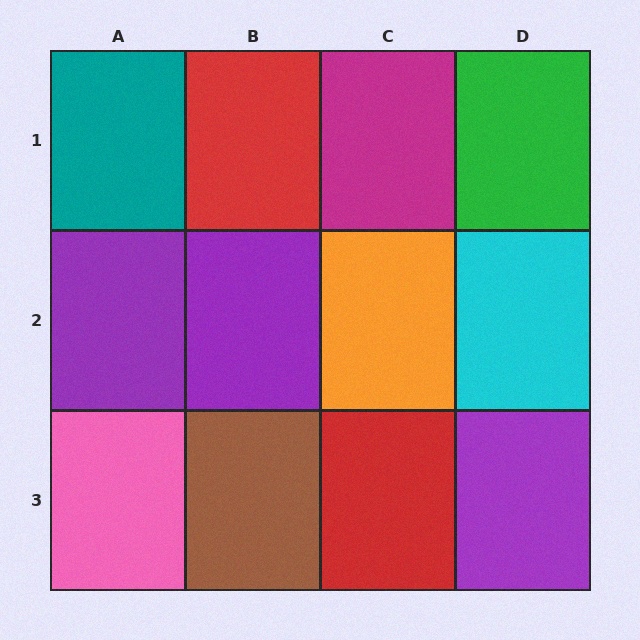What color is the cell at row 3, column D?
Purple.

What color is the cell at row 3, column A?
Pink.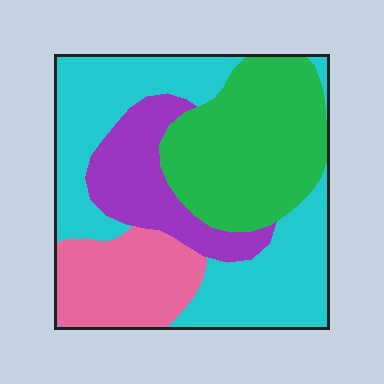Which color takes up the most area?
Cyan, at roughly 40%.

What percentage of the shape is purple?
Purple covers 16% of the shape.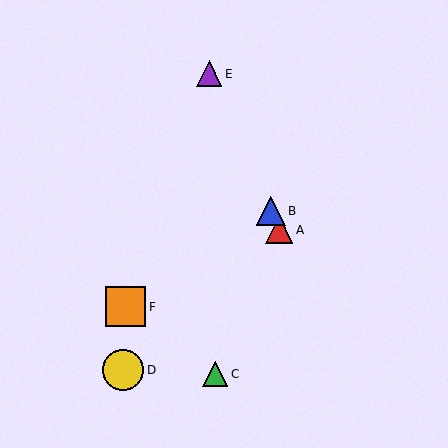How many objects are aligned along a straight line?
3 objects (A, B, E) are aligned along a straight line.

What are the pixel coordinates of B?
Object B is at (271, 211).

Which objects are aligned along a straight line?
Objects A, B, E are aligned along a straight line.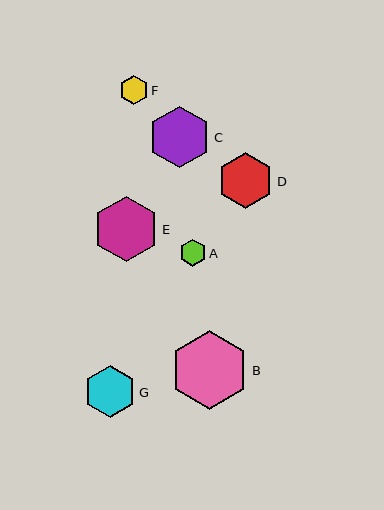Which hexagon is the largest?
Hexagon B is the largest with a size of approximately 79 pixels.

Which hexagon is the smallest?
Hexagon A is the smallest with a size of approximately 27 pixels.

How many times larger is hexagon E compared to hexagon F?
Hexagon E is approximately 2.2 times the size of hexagon F.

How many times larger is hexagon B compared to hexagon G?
Hexagon B is approximately 1.5 times the size of hexagon G.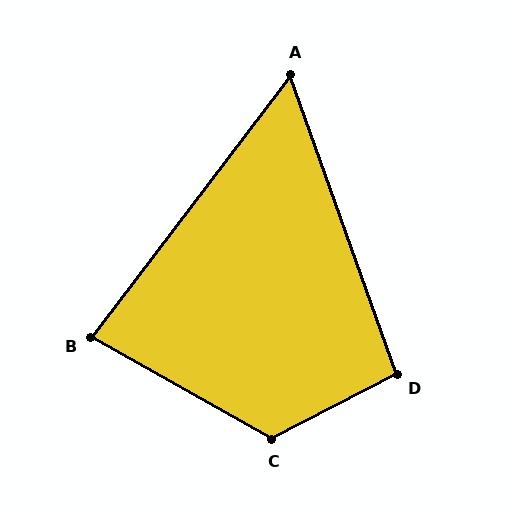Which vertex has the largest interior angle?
C, at approximately 123 degrees.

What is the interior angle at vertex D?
Approximately 98 degrees (obtuse).